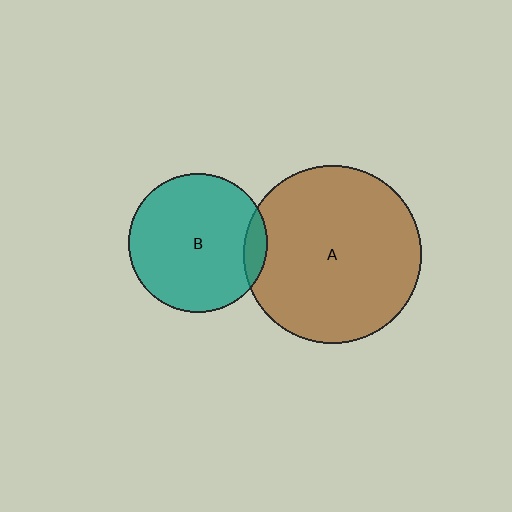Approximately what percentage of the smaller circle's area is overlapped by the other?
Approximately 10%.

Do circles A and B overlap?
Yes.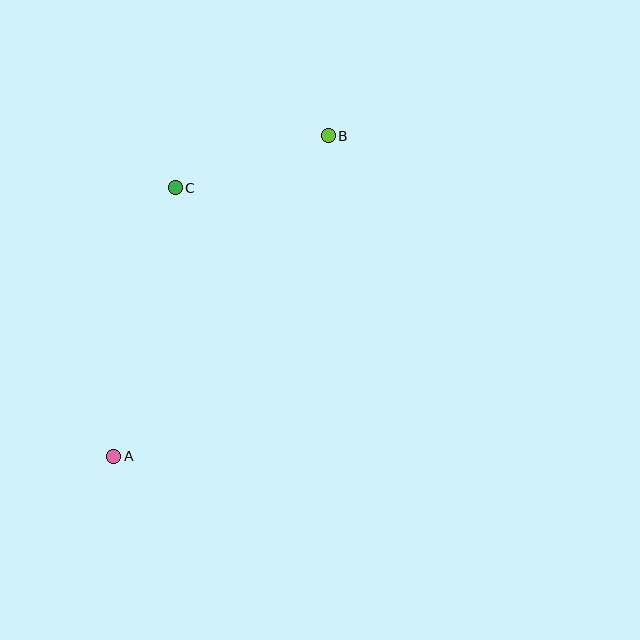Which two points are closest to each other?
Points B and C are closest to each other.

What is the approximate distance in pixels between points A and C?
The distance between A and C is approximately 275 pixels.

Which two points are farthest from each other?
Points A and B are farthest from each other.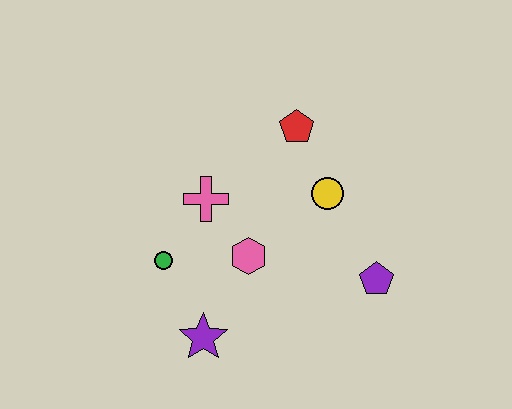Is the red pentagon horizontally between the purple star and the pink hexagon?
No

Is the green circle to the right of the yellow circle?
No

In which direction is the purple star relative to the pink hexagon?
The purple star is below the pink hexagon.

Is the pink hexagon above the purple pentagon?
Yes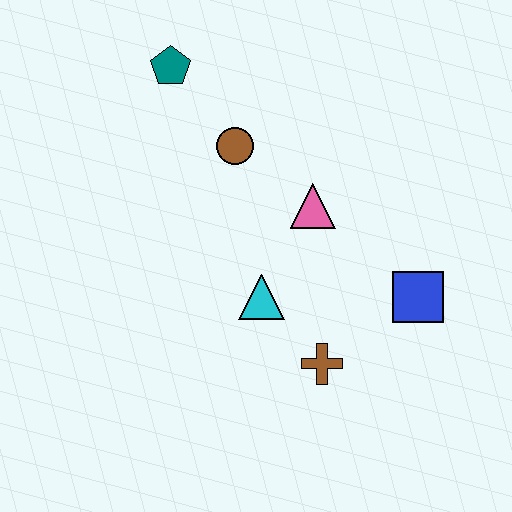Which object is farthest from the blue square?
The teal pentagon is farthest from the blue square.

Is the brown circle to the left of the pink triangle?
Yes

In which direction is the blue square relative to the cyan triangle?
The blue square is to the right of the cyan triangle.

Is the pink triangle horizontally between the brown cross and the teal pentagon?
Yes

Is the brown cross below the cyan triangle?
Yes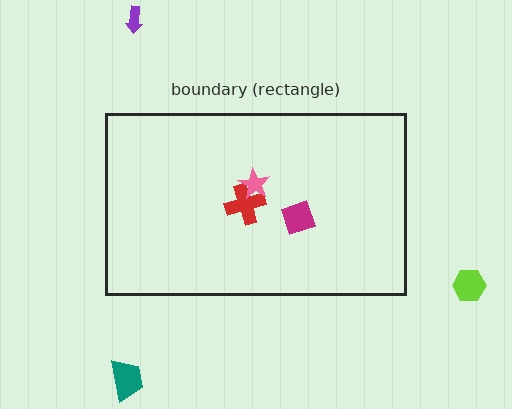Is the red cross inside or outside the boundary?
Inside.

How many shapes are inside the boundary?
3 inside, 3 outside.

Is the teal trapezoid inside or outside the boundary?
Outside.